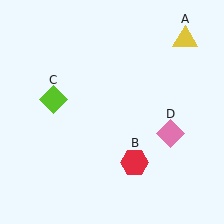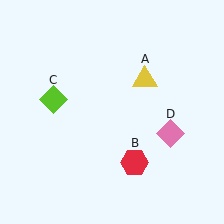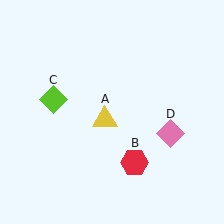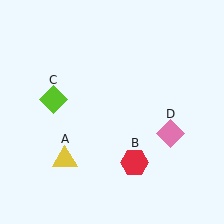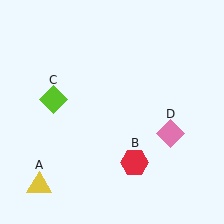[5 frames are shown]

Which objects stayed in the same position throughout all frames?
Red hexagon (object B) and lime diamond (object C) and pink diamond (object D) remained stationary.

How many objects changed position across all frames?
1 object changed position: yellow triangle (object A).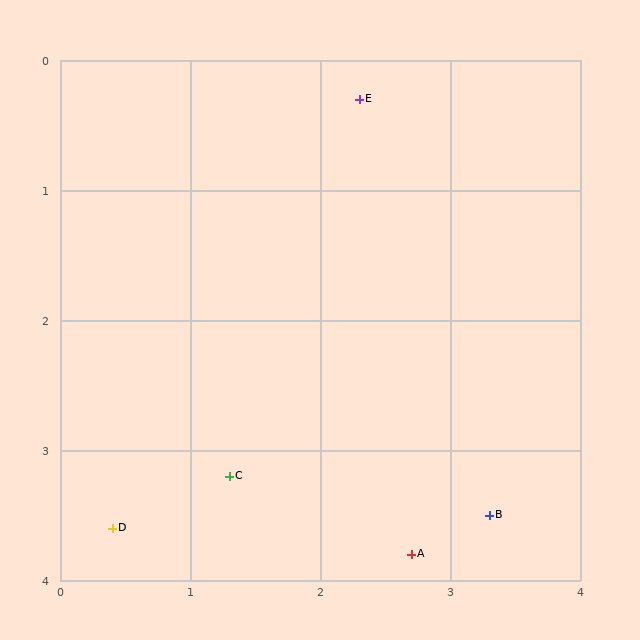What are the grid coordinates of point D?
Point D is at approximately (0.4, 3.6).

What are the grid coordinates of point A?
Point A is at approximately (2.7, 3.8).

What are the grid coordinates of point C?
Point C is at approximately (1.3, 3.2).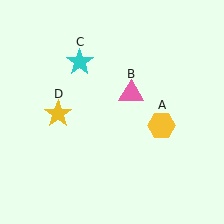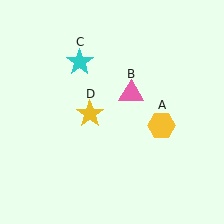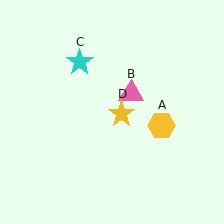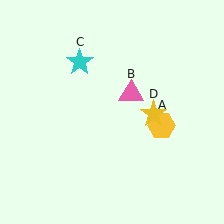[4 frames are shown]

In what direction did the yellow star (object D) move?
The yellow star (object D) moved right.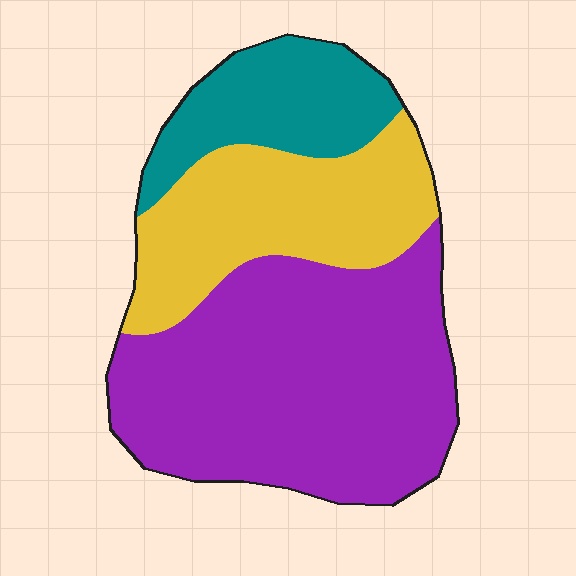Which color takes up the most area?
Purple, at roughly 55%.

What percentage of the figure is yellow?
Yellow covers 28% of the figure.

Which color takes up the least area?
Teal, at roughly 20%.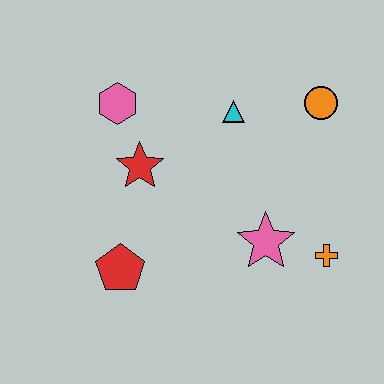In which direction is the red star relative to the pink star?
The red star is to the left of the pink star.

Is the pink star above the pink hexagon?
No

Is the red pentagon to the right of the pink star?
No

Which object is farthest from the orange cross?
The pink hexagon is farthest from the orange cross.